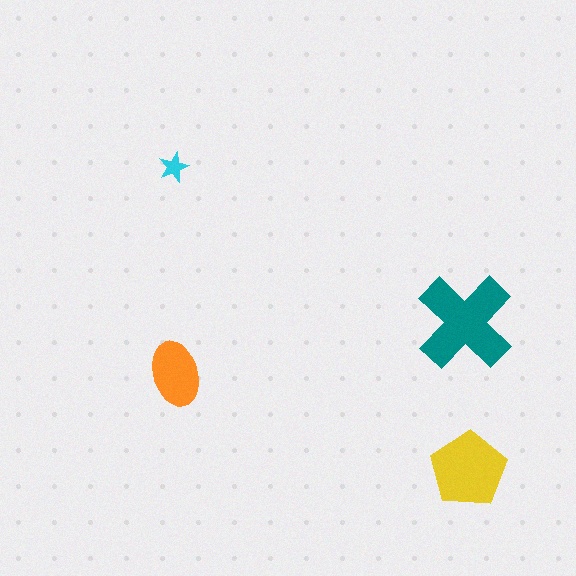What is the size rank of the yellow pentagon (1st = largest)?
2nd.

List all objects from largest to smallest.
The teal cross, the yellow pentagon, the orange ellipse, the cyan star.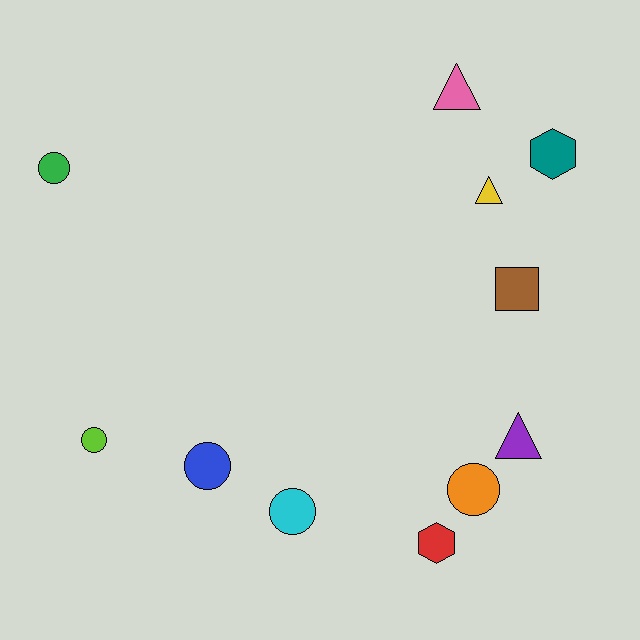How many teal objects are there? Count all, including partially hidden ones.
There is 1 teal object.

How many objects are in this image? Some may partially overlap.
There are 11 objects.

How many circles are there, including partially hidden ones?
There are 5 circles.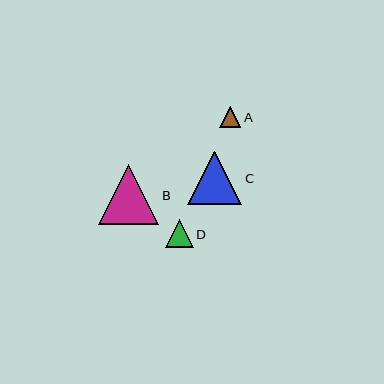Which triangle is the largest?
Triangle B is the largest with a size of approximately 60 pixels.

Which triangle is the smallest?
Triangle A is the smallest with a size of approximately 21 pixels.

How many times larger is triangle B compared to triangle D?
Triangle B is approximately 2.1 times the size of triangle D.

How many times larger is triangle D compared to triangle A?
Triangle D is approximately 1.4 times the size of triangle A.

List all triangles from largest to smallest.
From largest to smallest: B, C, D, A.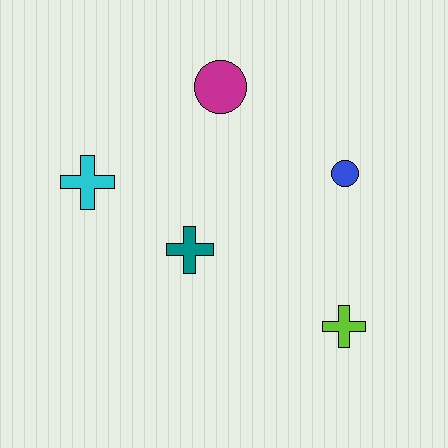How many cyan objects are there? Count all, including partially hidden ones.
There is 1 cyan object.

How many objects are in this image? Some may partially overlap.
There are 5 objects.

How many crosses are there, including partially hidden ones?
There are 3 crosses.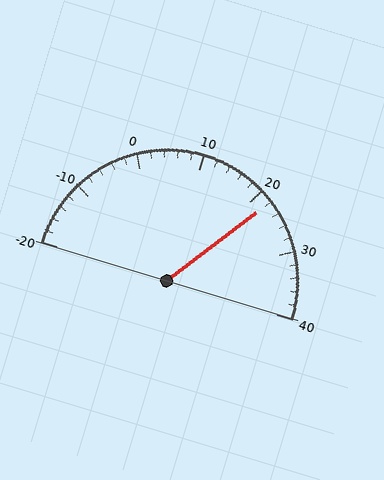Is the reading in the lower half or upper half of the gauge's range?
The reading is in the upper half of the range (-20 to 40).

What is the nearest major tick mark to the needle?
The nearest major tick mark is 20.